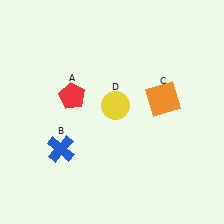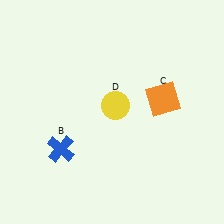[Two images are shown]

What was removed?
The red pentagon (A) was removed in Image 2.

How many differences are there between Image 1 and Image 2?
There is 1 difference between the two images.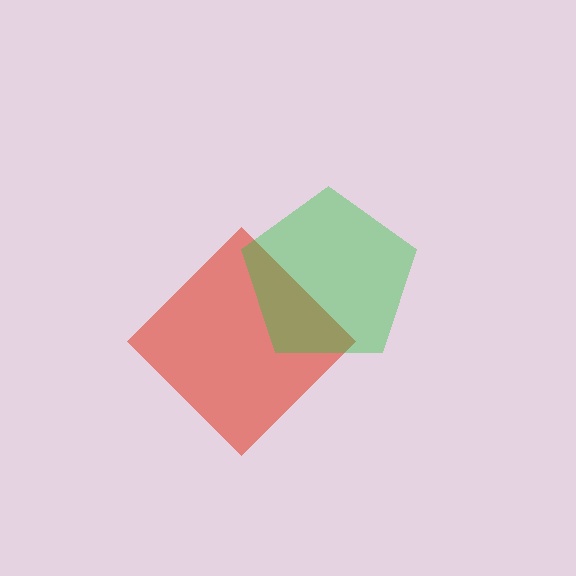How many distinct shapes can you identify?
There are 2 distinct shapes: a red diamond, a green pentagon.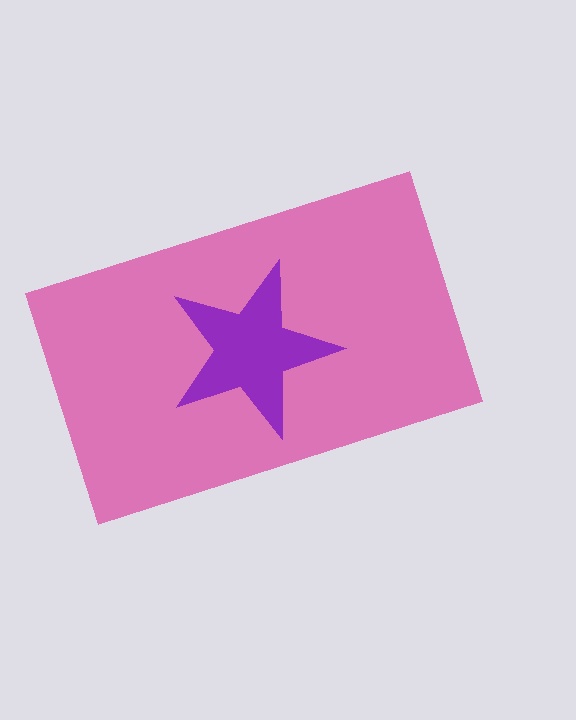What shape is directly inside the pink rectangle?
The purple star.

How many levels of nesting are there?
2.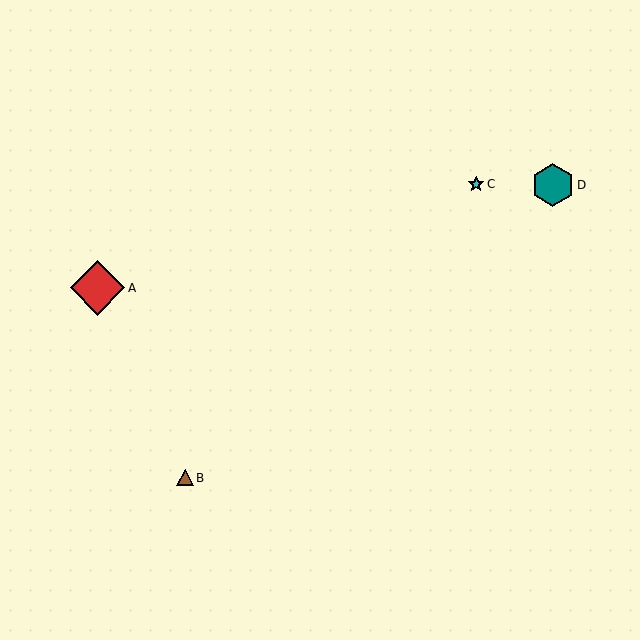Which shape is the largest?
The red diamond (labeled A) is the largest.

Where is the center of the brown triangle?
The center of the brown triangle is at (185, 478).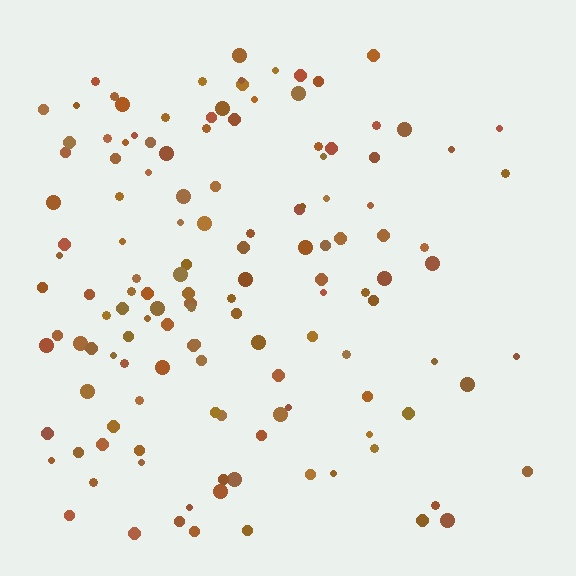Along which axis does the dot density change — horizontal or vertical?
Horizontal.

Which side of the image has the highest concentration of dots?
The left.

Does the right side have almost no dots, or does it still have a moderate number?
Still a moderate number, just noticeably fewer than the left.